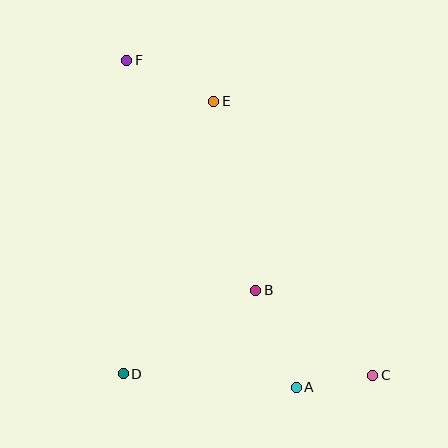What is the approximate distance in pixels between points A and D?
The distance between A and D is approximately 174 pixels.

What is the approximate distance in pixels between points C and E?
The distance between C and E is approximately 317 pixels.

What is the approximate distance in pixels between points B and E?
The distance between B and E is approximately 193 pixels.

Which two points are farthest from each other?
Points C and F are farthest from each other.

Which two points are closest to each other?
Points A and C are closest to each other.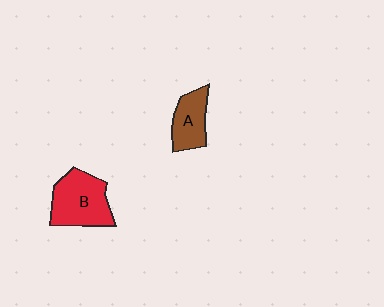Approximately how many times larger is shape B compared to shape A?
Approximately 1.6 times.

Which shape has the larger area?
Shape B (red).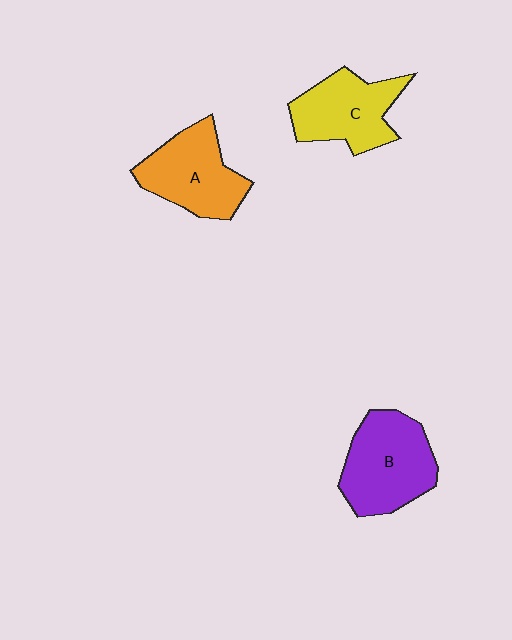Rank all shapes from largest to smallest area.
From largest to smallest: B (purple), A (orange), C (yellow).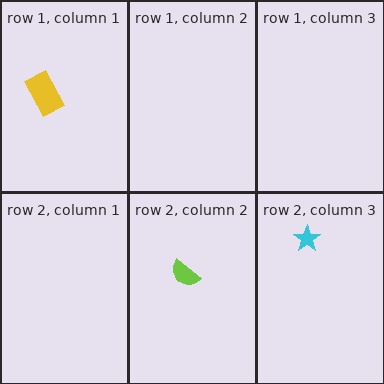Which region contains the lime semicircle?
The row 2, column 2 region.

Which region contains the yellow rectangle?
The row 1, column 1 region.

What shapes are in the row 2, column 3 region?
The cyan star.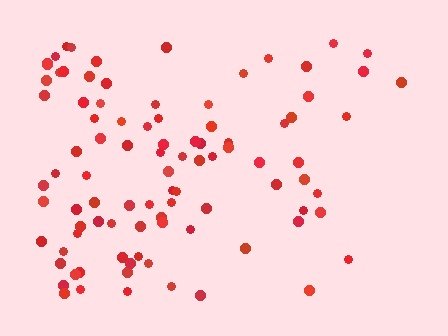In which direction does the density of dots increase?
From right to left, with the left side densest.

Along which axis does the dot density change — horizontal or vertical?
Horizontal.